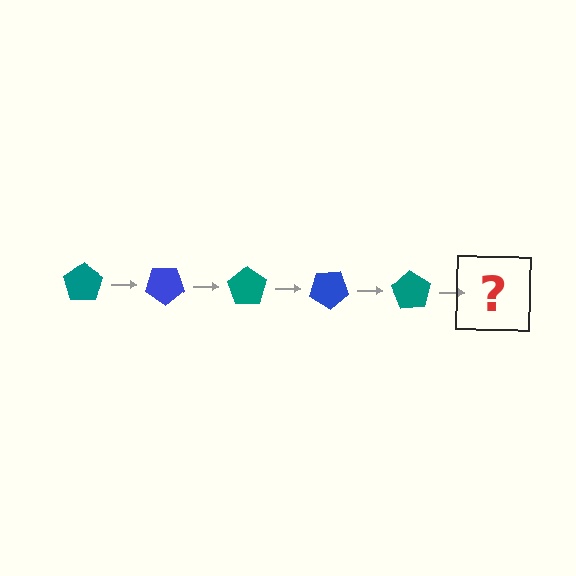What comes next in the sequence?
The next element should be a blue pentagon, rotated 175 degrees from the start.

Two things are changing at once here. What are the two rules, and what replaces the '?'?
The two rules are that it rotates 35 degrees each step and the color cycles through teal and blue. The '?' should be a blue pentagon, rotated 175 degrees from the start.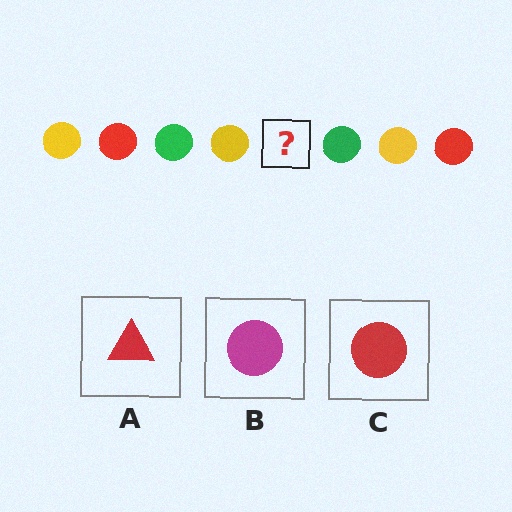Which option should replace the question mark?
Option C.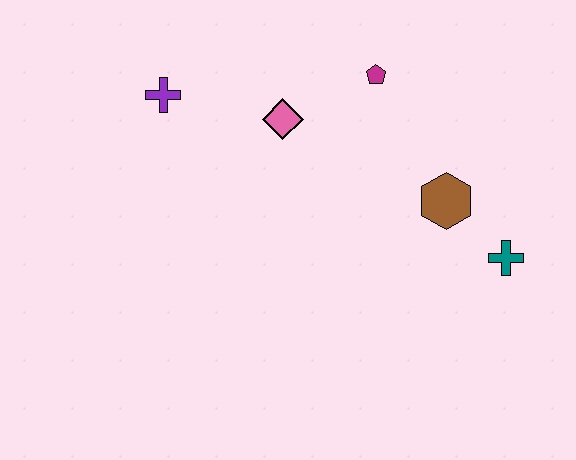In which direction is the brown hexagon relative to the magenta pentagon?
The brown hexagon is below the magenta pentagon.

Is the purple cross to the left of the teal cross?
Yes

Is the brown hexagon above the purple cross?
No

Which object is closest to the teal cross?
The brown hexagon is closest to the teal cross.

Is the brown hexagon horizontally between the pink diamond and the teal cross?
Yes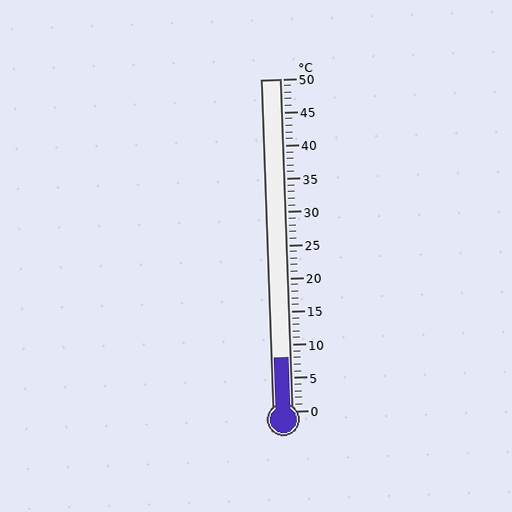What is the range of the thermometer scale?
The thermometer scale ranges from 0°C to 50°C.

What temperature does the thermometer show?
The thermometer shows approximately 8°C.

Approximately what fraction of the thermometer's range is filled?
The thermometer is filled to approximately 15% of its range.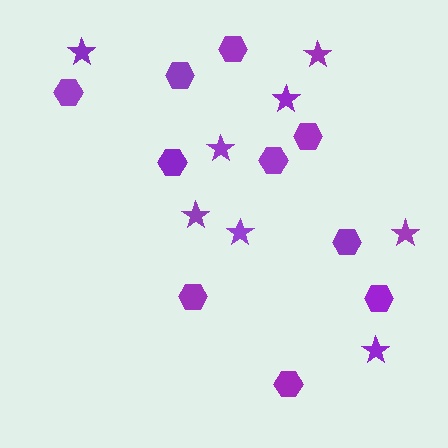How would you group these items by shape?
There are 2 groups: one group of hexagons (10) and one group of stars (8).